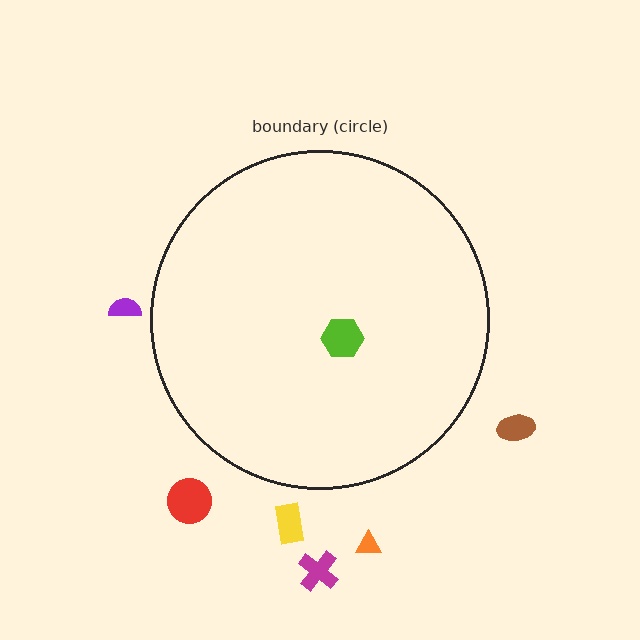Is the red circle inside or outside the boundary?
Outside.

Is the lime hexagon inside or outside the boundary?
Inside.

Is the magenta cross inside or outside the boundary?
Outside.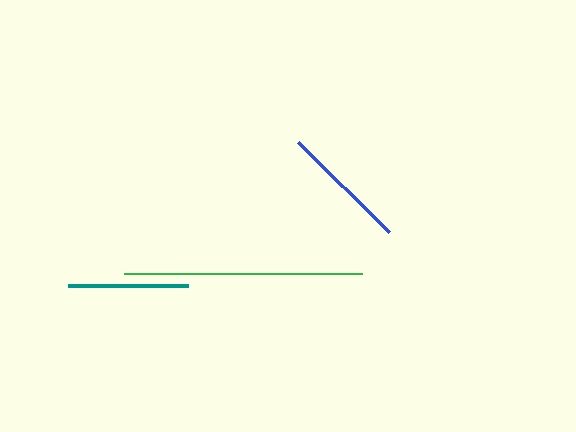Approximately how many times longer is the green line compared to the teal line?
The green line is approximately 2.0 times the length of the teal line.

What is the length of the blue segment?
The blue segment is approximately 129 pixels long.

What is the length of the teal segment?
The teal segment is approximately 120 pixels long.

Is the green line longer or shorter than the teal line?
The green line is longer than the teal line.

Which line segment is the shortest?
The teal line is the shortest at approximately 120 pixels.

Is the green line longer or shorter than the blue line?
The green line is longer than the blue line.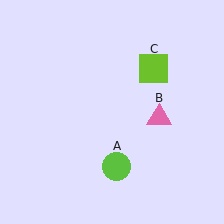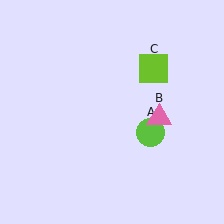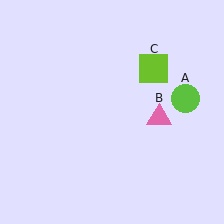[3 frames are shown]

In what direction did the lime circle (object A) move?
The lime circle (object A) moved up and to the right.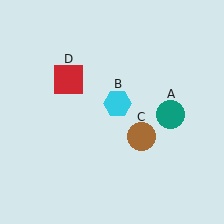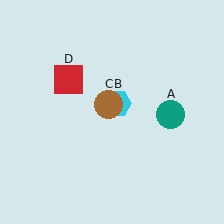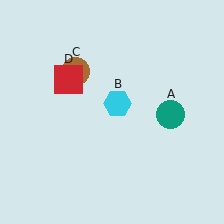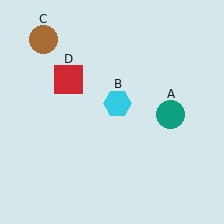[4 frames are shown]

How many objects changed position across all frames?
1 object changed position: brown circle (object C).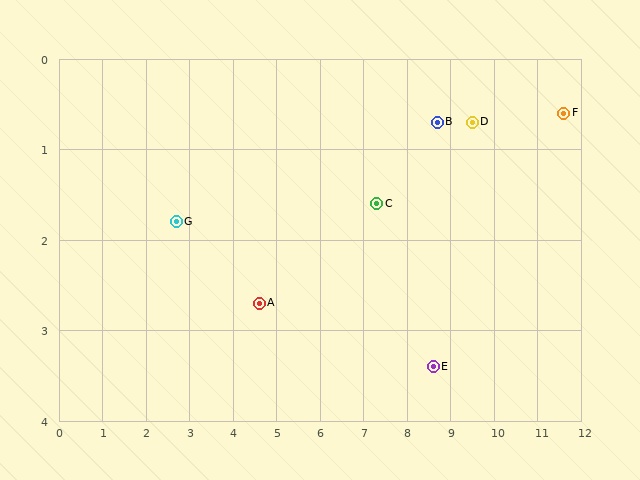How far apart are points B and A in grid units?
Points B and A are about 4.6 grid units apart.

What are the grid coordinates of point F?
Point F is at approximately (11.6, 0.6).